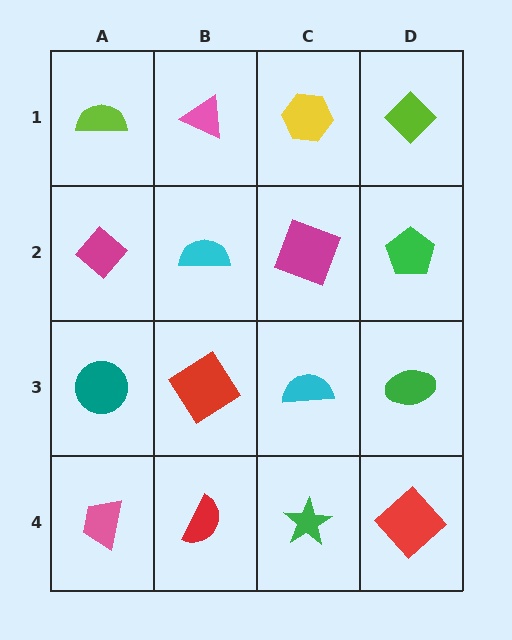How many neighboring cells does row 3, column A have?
3.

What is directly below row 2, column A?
A teal circle.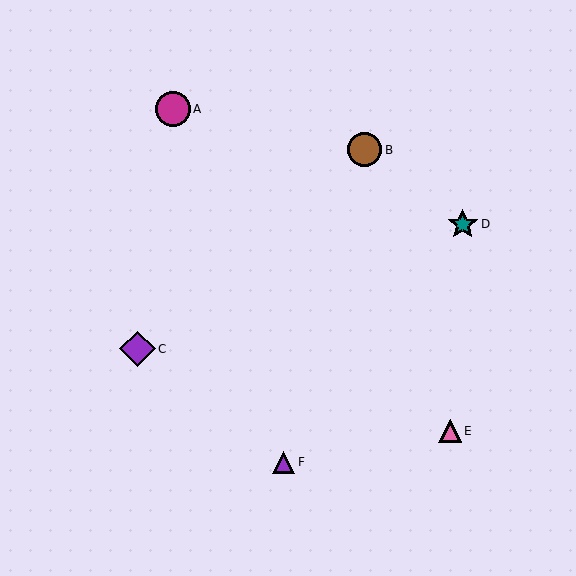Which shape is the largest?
The magenta circle (labeled A) is the largest.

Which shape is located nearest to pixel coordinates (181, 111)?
The magenta circle (labeled A) at (173, 109) is nearest to that location.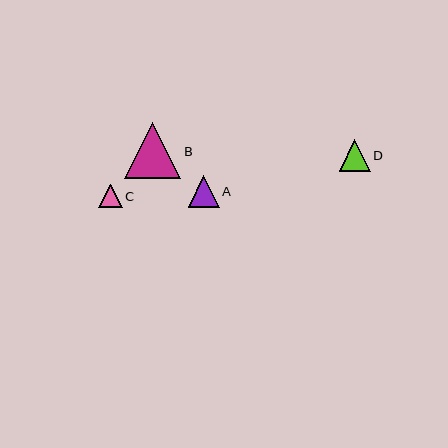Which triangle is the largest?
Triangle B is the largest with a size of approximately 56 pixels.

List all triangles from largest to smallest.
From largest to smallest: B, D, A, C.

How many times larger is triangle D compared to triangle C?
Triangle D is approximately 1.3 times the size of triangle C.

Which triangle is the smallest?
Triangle C is the smallest with a size of approximately 24 pixels.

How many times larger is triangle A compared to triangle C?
Triangle A is approximately 1.3 times the size of triangle C.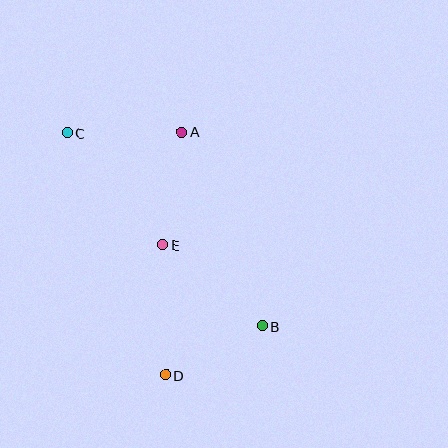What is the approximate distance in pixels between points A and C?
The distance between A and C is approximately 115 pixels.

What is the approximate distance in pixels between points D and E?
The distance between D and E is approximately 130 pixels.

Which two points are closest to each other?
Points B and D are closest to each other.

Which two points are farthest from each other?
Points B and C are farthest from each other.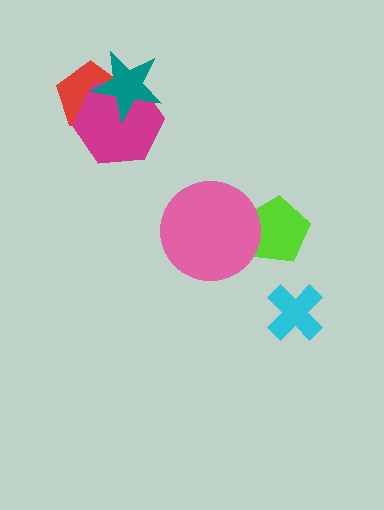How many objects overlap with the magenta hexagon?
2 objects overlap with the magenta hexagon.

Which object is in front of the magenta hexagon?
The teal star is in front of the magenta hexagon.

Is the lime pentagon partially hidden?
Yes, it is partially covered by another shape.